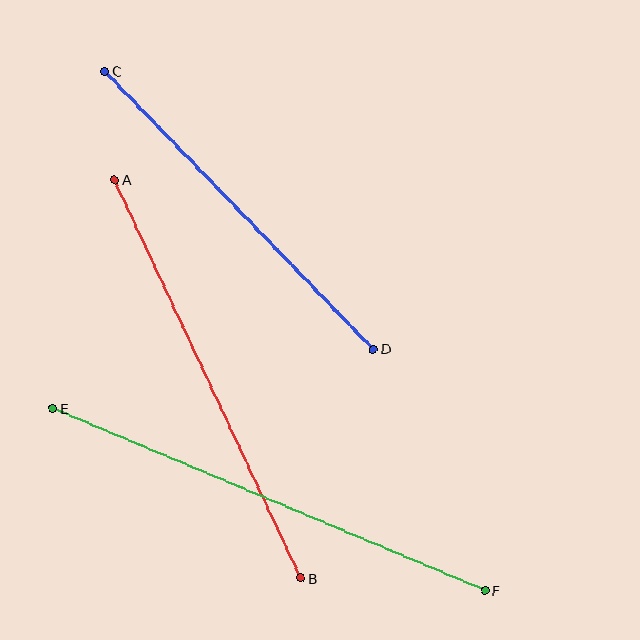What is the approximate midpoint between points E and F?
The midpoint is at approximately (269, 499) pixels.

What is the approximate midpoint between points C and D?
The midpoint is at approximately (239, 210) pixels.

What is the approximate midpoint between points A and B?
The midpoint is at approximately (208, 379) pixels.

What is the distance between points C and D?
The distance is approximately 386 pixels.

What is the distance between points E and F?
The distance is approximately 469 pixels.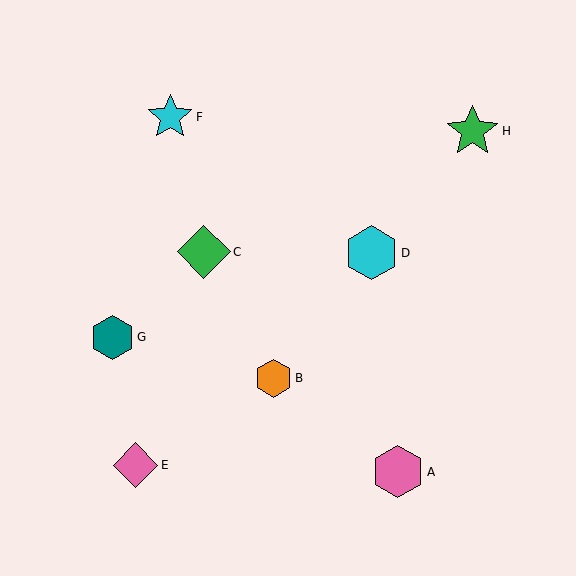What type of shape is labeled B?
Shape B is an orange hexagon.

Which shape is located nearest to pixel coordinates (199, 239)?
The green diamond (labeled C) at (204, 252) is nearest to that location.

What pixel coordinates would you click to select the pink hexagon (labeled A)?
Click at (398, 472) to select the pink hexagon A.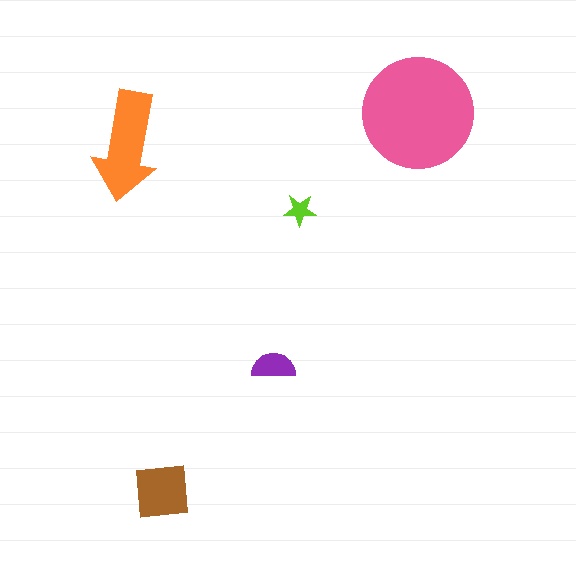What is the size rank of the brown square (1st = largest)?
3rd.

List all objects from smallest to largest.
The lime star, the purple semicircle, the brown square, the orange arrow, the pink circle.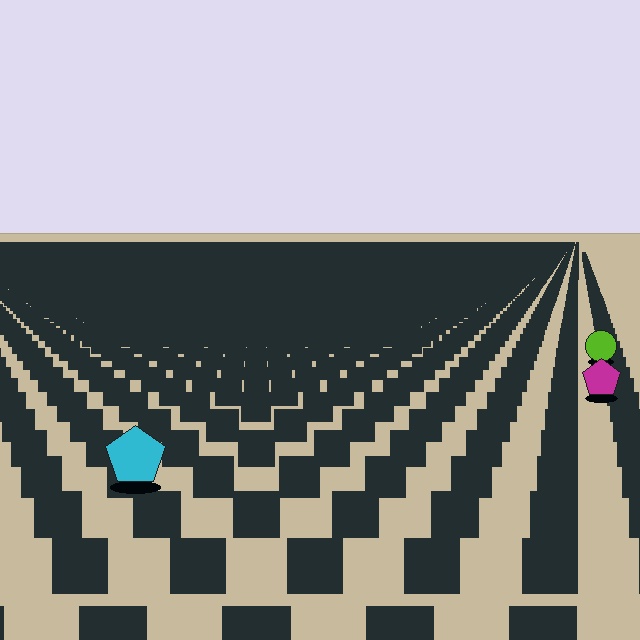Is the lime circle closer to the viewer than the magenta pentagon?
No. The magenta pentagon is closer — you can tell from the texture gradient: the ground texture is coarser near it.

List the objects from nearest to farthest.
From nearest to farthest: the cyan pentagon, the magenta pentagon, the lime circle.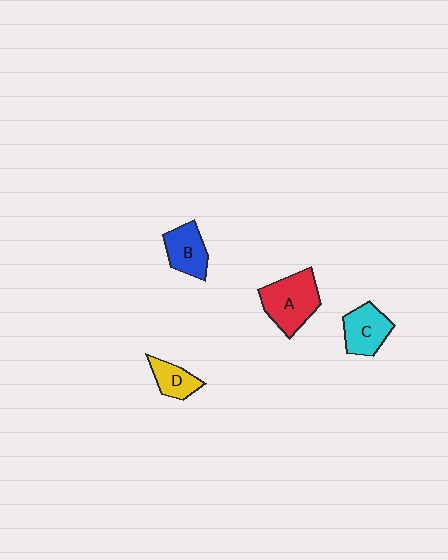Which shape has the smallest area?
Shape D (yellow).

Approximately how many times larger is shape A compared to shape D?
Approximately 2.0 times.